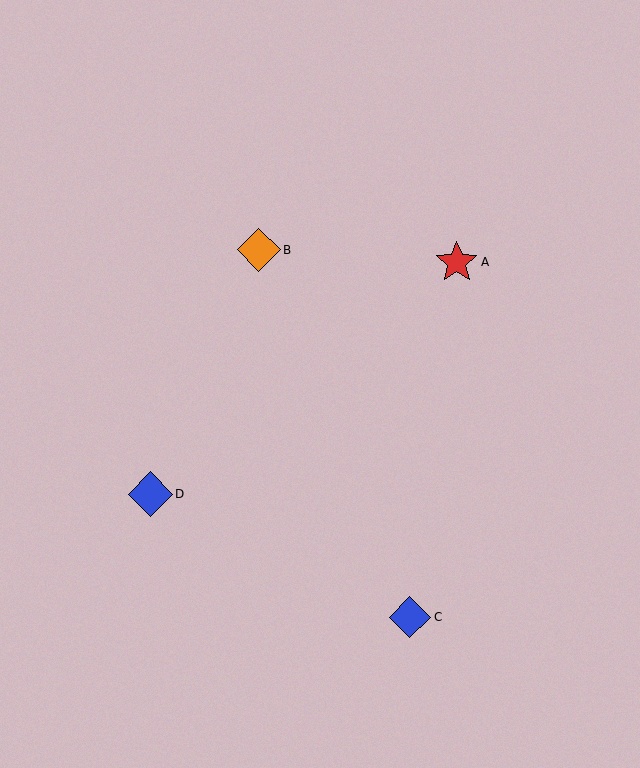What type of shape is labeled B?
Shape B is an orange diamond.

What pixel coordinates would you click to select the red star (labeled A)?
Click at (457, 262) to select the red star A.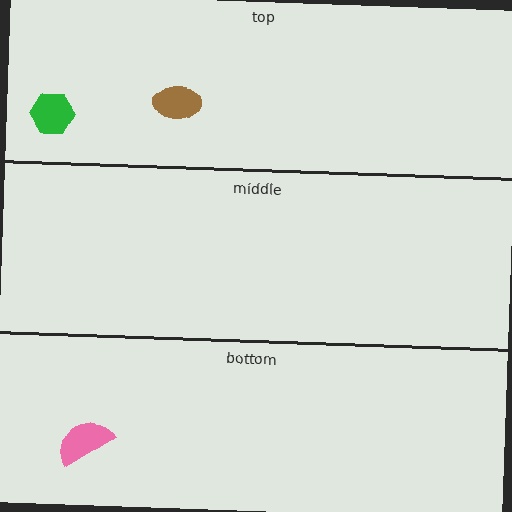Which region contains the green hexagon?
The top region.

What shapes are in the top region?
The brown ellipse, the green hexagon.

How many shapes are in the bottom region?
1.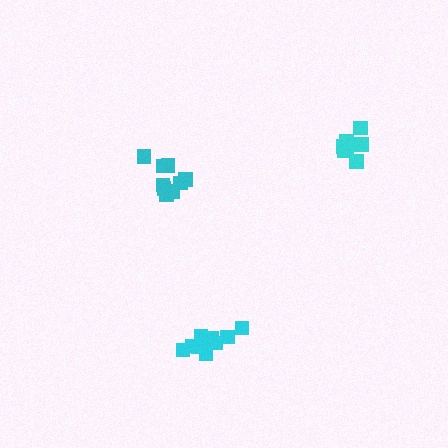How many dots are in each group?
Group 1: 11 dots, Group 2: 8 dots, Group 3: 9 dots (28 total).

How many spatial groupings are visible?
There are 3 spatial groupings.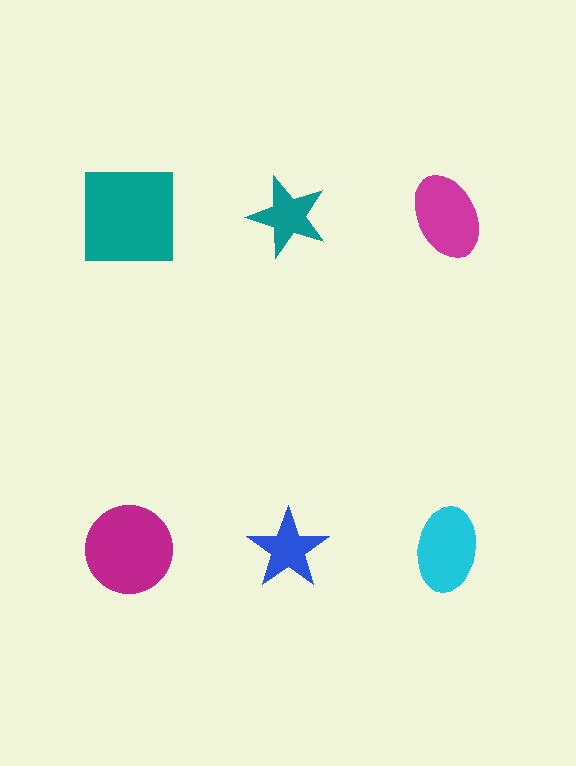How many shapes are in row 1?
3 shapes.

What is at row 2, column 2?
A blue star.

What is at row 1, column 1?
A teal square.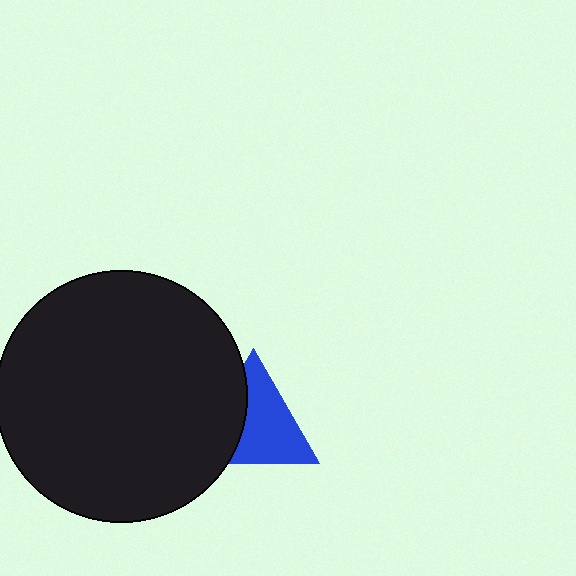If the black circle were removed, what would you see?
You would see the complete blue triangle.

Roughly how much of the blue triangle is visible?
About half of it is visible (roughly 64%).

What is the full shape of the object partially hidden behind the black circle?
The partially hidden object is a blue triangle.